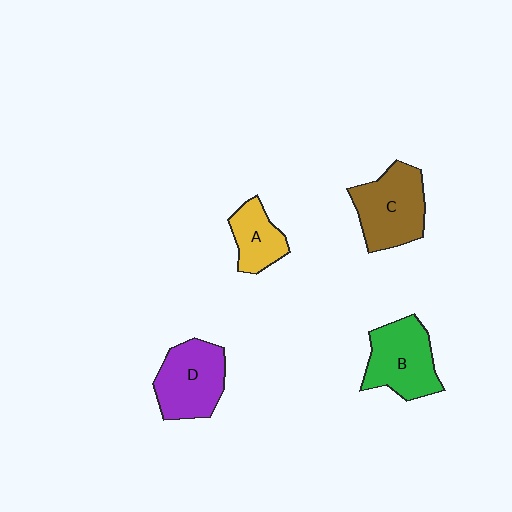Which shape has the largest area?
Shape C (brown).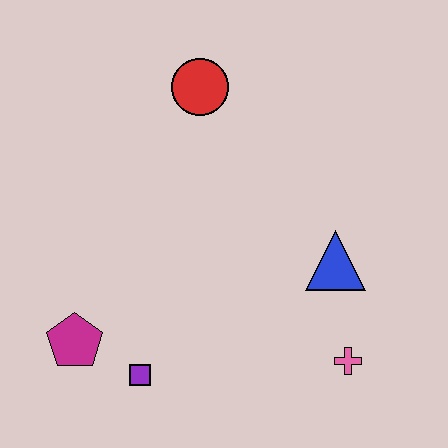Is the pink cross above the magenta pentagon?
No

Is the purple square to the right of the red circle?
No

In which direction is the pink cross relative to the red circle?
The pink cross is below the red circle.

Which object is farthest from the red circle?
The pink cross is farthest from the red circle.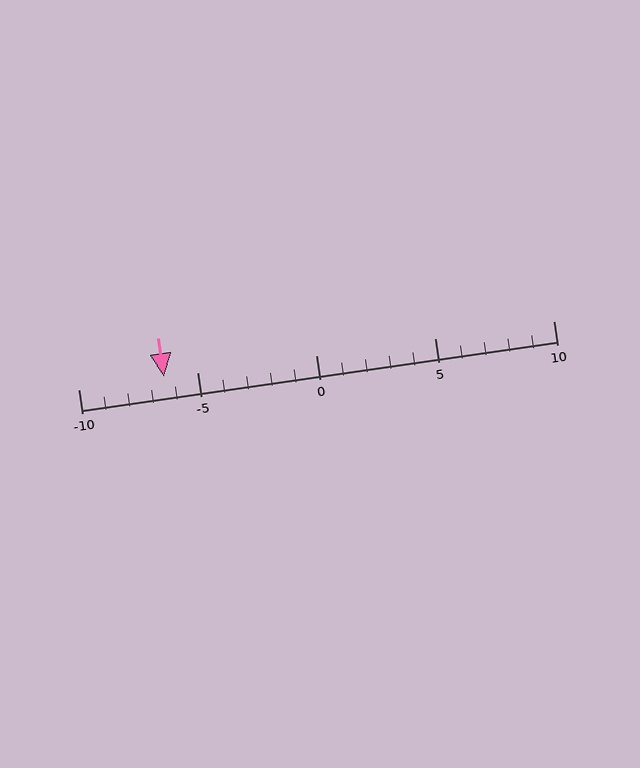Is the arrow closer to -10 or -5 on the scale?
The arrow is closer to -5.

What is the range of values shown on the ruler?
The ruler shows values from -10 to 10.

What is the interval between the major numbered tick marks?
The major tick marks are spaced 5 units apart.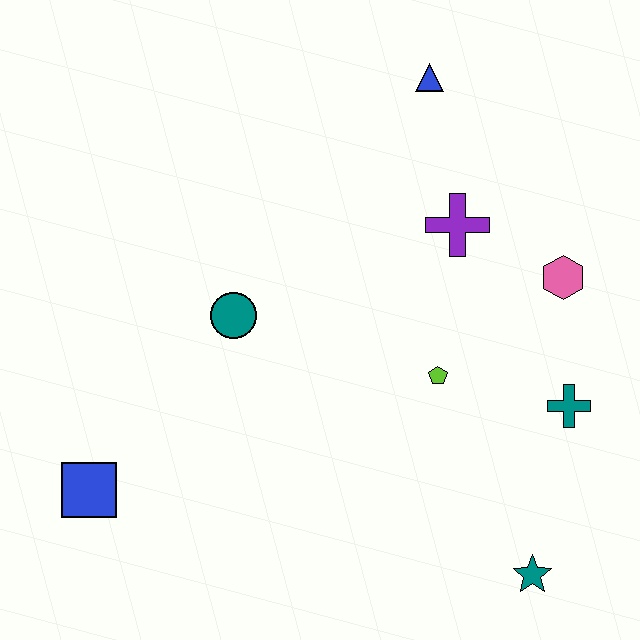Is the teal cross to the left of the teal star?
No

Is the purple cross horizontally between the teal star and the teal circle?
Yes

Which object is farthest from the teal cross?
The blue square is farthest from the teal cross.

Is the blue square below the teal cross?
Yes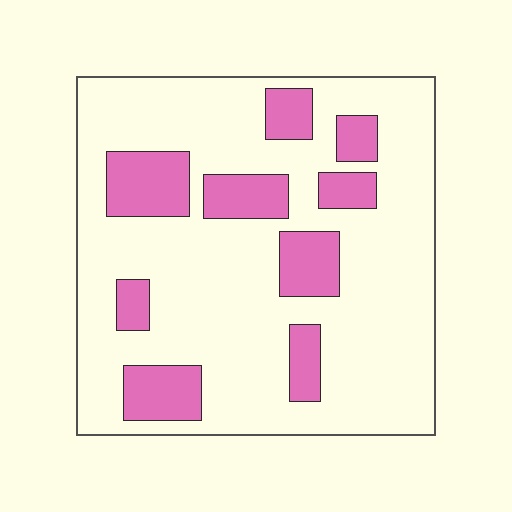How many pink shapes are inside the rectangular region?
9.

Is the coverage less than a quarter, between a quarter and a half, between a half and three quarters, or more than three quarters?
Less than a quarter.